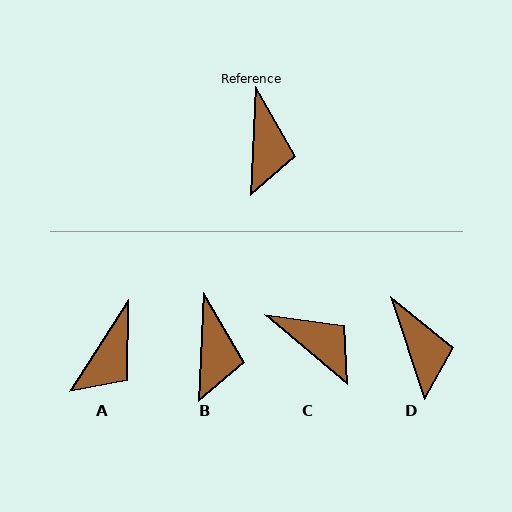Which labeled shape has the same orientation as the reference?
B.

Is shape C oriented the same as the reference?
No, it is off by about 52 degrees.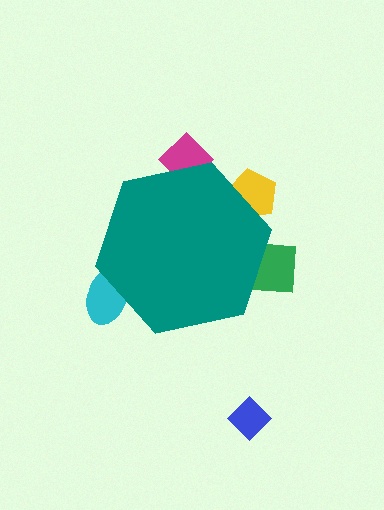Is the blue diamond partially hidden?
No, the blue diamond is fully visible.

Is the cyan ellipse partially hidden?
Yes, the cyan ellipse is partially hidden behind the teal hexagon.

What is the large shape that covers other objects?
A teal hexagon.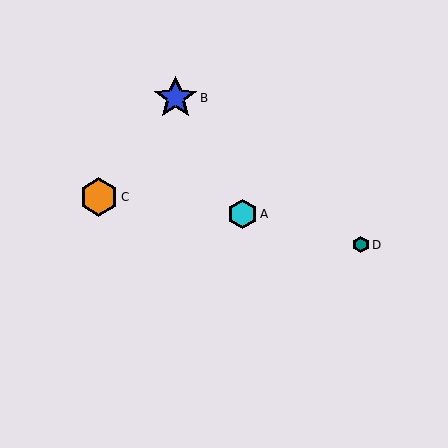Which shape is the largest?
The blue star (labeled B) is the largest.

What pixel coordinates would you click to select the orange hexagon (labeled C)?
Click at (99, 197) to select the orange hexagon C.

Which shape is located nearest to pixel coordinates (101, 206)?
The orange hexagon (labeled C) at (99, 197) is nearest to that location.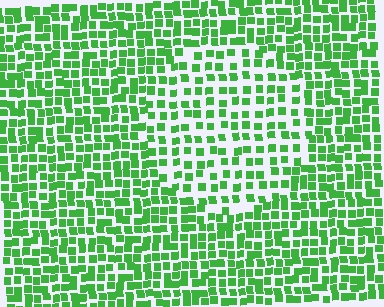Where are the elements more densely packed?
The elements are more densely packed outside the circle boundary.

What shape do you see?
I see a circle.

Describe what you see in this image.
The image contains small green elements arranged at two different densities. A circle-shaped region is visible where the elements are less densely packed than the surrounding area.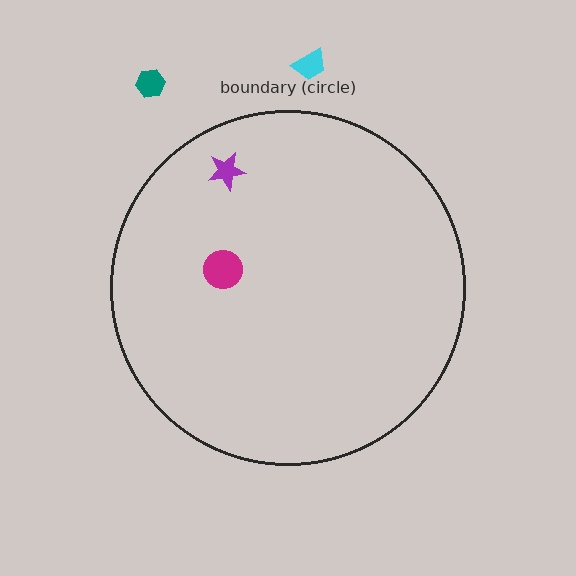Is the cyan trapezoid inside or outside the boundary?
Outside.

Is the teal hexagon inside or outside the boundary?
Outside.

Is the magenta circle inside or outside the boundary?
Inside.